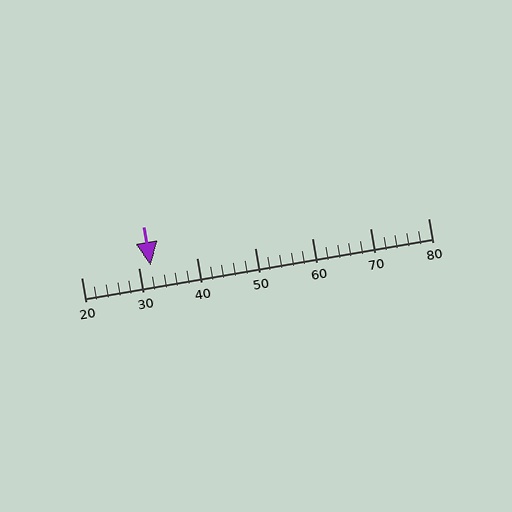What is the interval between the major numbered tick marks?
The major tick marks are spaced 10 units apart.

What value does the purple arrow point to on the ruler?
The purple arrow points to approximately 32.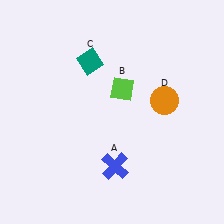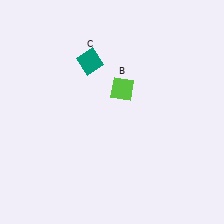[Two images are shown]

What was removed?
The orange circle (D), the blue cross (A) were removed in Image 2.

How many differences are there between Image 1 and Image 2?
There are 2 differences between the two images.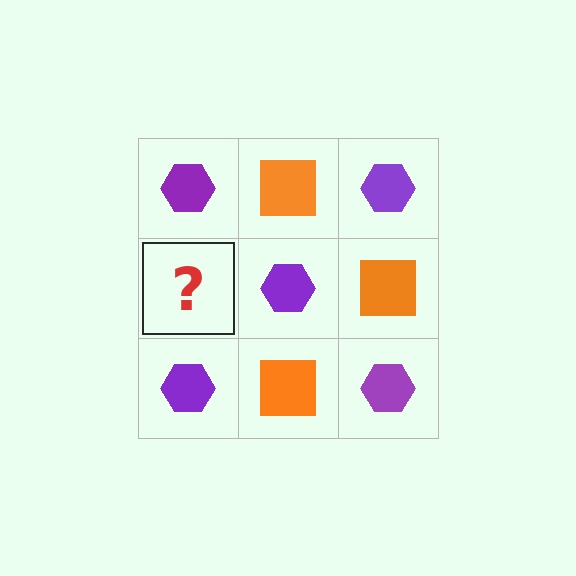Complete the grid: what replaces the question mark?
The question mark should be replaced with an orange square.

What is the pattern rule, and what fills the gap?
The rule is that it alternates purple hexagon and orange square in a checkerboard pattern. The gap should be filled with an orange square.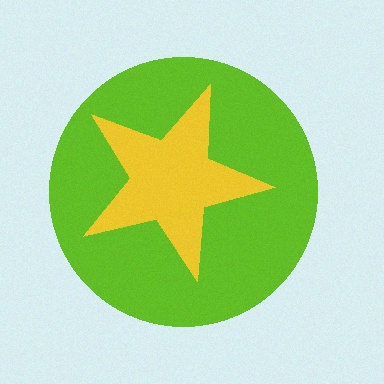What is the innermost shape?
The yellow star.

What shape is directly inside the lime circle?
The yellow star.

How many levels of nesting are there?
2.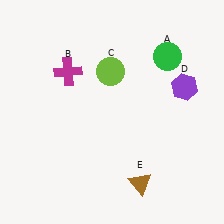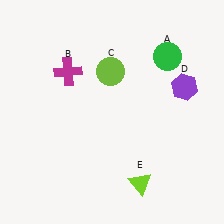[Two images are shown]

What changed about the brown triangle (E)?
In Image 1, E is brown. In Image 2, it changed to lime.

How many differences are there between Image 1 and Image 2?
There is 1 difference between the two images.